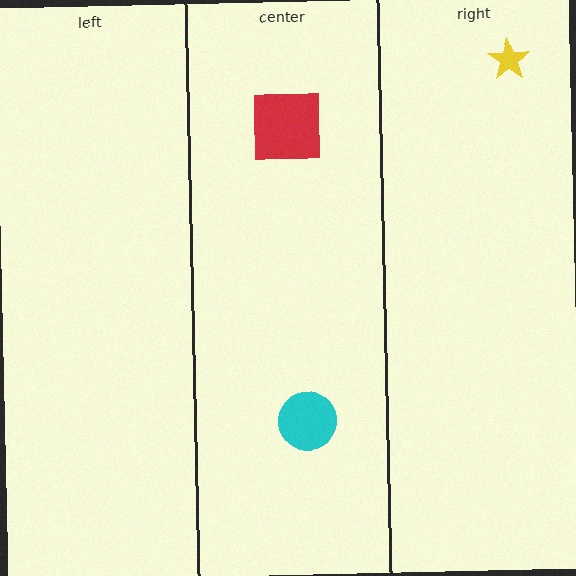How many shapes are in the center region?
2.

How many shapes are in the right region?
1.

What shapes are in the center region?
The red square, the cyan circle.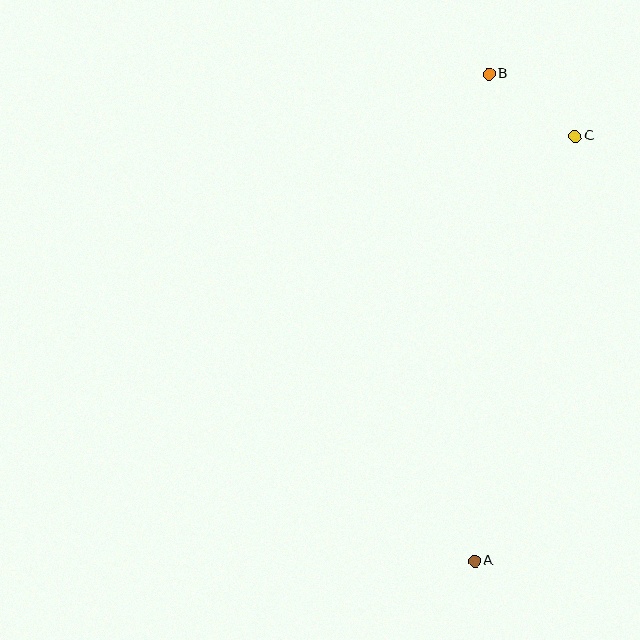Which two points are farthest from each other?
Points A and B are farthest from each other.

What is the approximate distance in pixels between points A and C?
The distance between A and C is approximately 437 pixels.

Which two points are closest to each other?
Points B and C are closest to each other.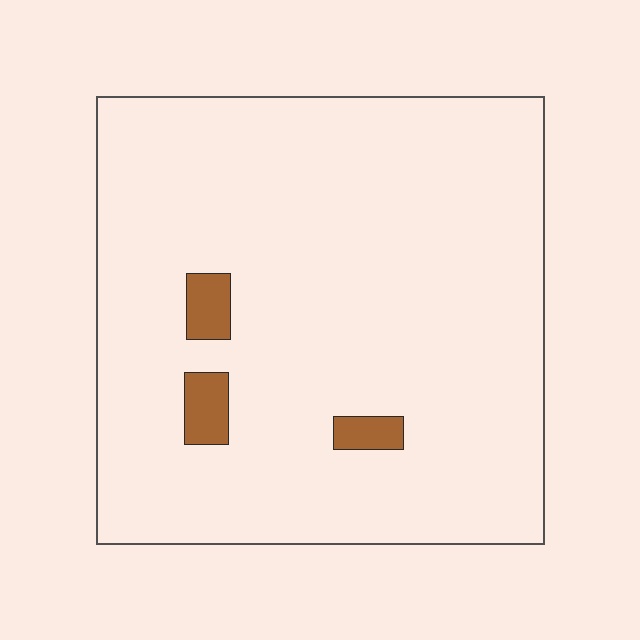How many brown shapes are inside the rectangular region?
3.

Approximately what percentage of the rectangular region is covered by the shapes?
Approximately 5%.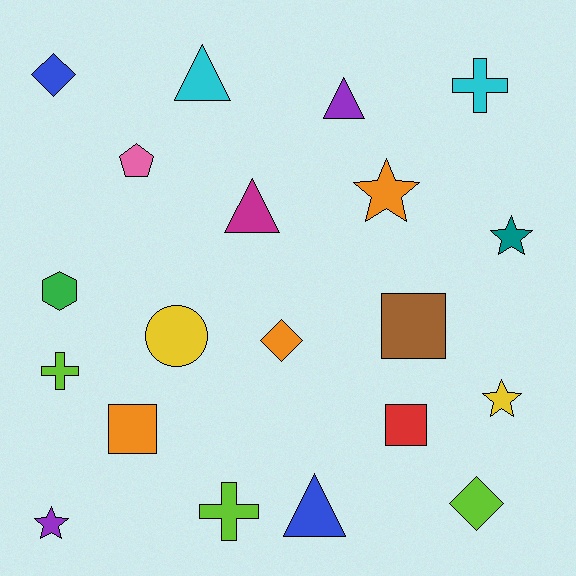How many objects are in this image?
There are 20 objects.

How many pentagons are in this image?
There is 1 pentagon.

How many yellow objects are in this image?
There are 2 yellow objects.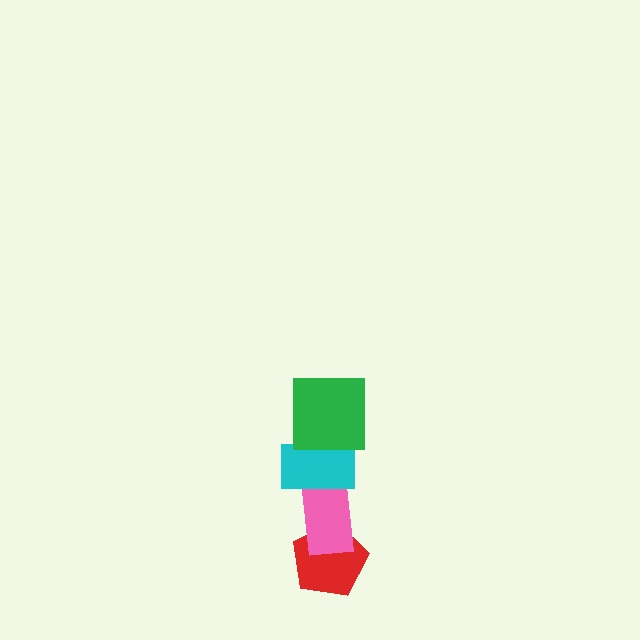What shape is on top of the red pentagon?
The pink rectangle is on top of the red pentagon.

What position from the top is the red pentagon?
The red pentagon is 4th from the top.